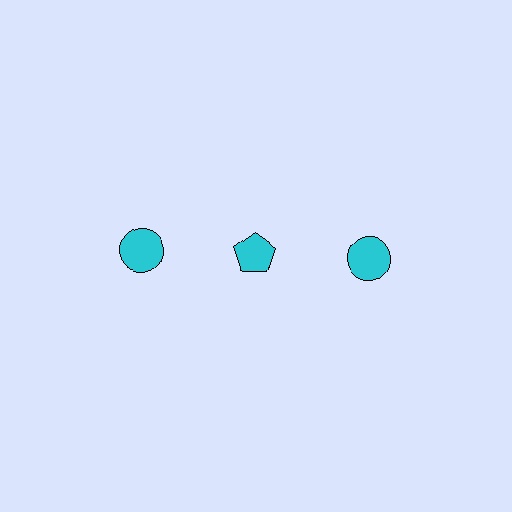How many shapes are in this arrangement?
There are 3 shapes arranged in a grid pattern.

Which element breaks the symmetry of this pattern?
The cyan pentagon in the top row, second from left column breaks the symmetry. All other shapes are cyan circles.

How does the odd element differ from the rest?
It has a different shape: pentagon instead of circle.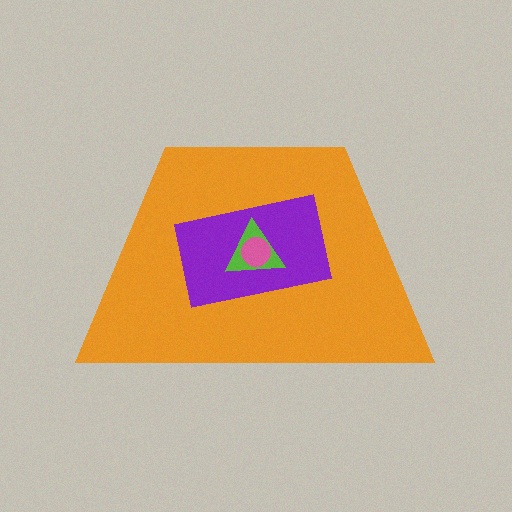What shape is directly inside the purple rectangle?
The lime triangle.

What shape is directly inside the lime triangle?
The pink circle.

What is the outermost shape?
The orange trapezoid.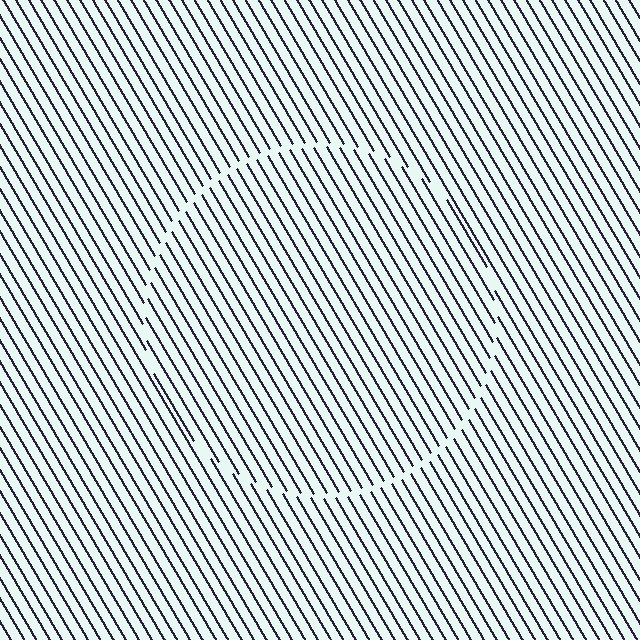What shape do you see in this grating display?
An illusory circle. The interior of the shape contains the same grating, shifted by half a period — the contour is defined by the phase discontinuity where line-ends from the inner and outer gratings abut.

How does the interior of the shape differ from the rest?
The interior of the shape contains the same grating, shifted by half a period — the contour is defined by the phase discontinuity where line-ends from the inner and outer gratings abut.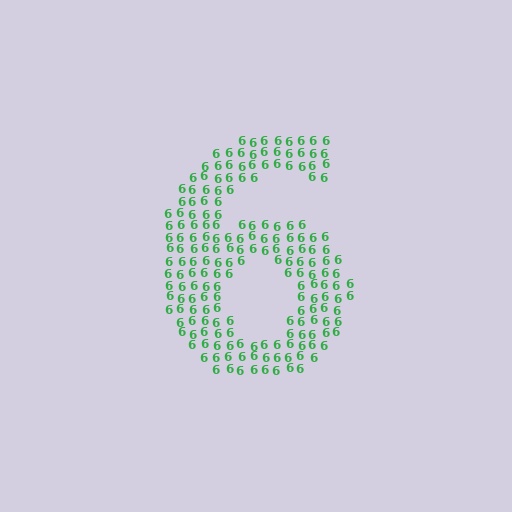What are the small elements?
The small elements are digit 6's.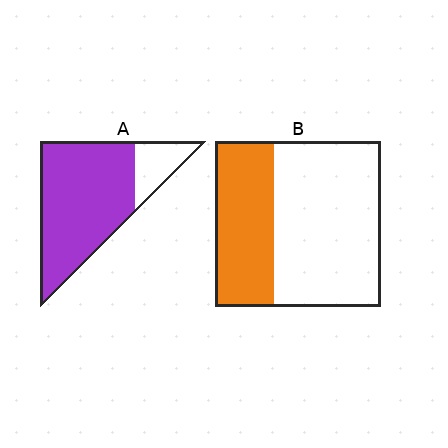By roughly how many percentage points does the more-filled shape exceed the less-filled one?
By roughly 45 percentage points (A over B).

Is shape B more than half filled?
No.